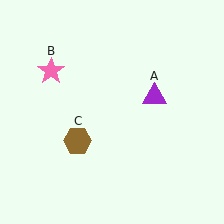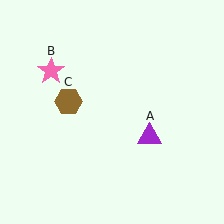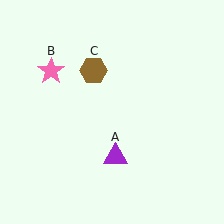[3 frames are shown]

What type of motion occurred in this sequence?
The purple triangle (object A), brown hexagon (object C) rotated clockwise around the center of the scene.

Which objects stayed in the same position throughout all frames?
Pink star (object B) remained stationary.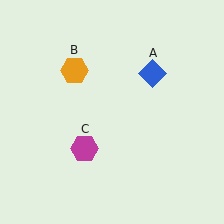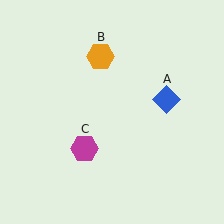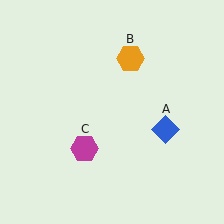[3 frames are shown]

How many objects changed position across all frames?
2 objects changed position: blue diamond (object A), orange hexagon (object B).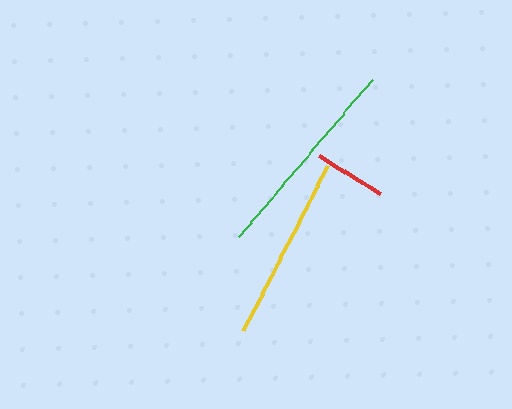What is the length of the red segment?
The red segment is approximately 71 pixels long.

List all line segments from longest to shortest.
From longest to shortest: green, yellow, red.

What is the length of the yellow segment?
The yellow segment is approximately 185 pixels long.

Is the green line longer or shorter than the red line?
The green line is longer than the red line.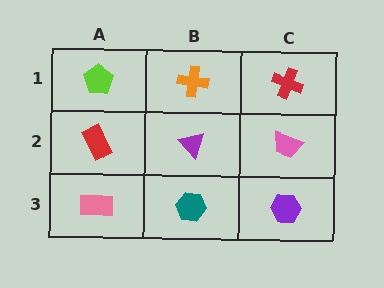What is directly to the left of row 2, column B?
A red rectangle.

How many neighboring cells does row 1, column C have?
2.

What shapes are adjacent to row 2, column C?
A red cross (row 1, column C), a purple hexagon (row 3, column C), a purple triangle (row 2, column B).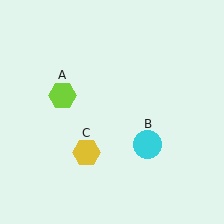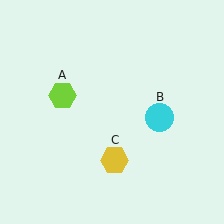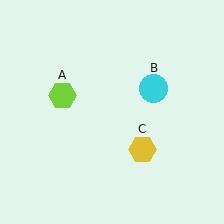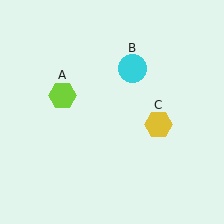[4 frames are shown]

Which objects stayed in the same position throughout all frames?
Lime hexagon (object A) remained stationary.